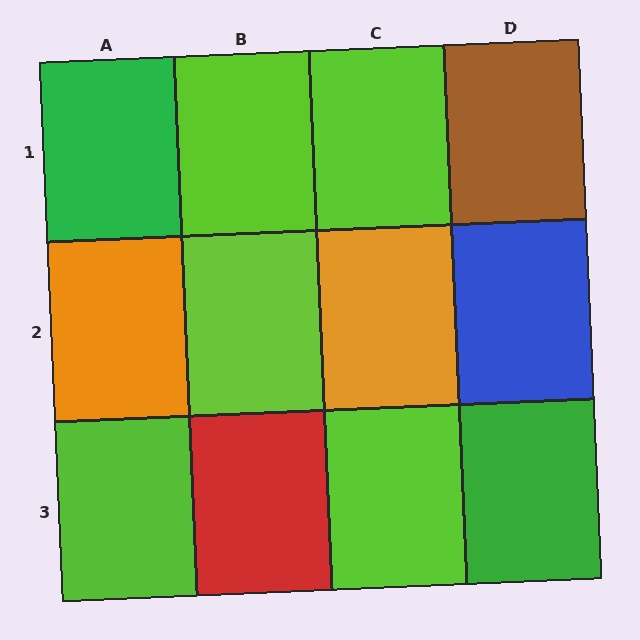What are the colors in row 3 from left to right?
Lime, red, lime, green.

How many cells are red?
1 cell is red.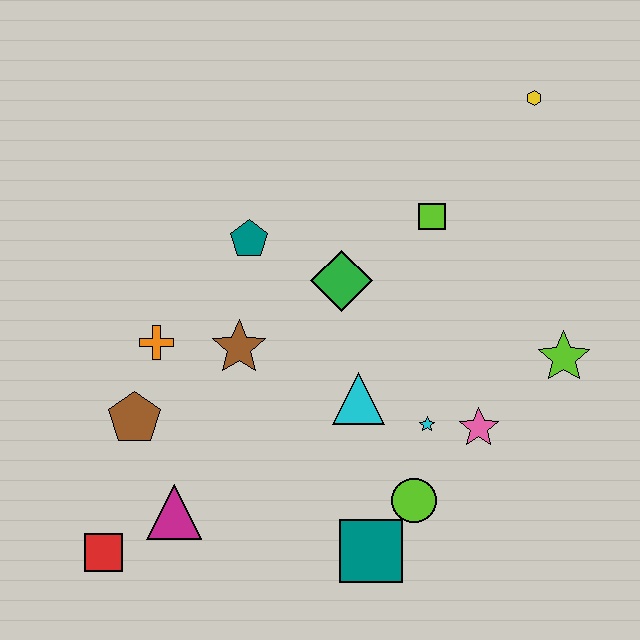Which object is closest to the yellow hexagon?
The lime square is closest to the yellow hexagon.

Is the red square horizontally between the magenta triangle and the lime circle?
No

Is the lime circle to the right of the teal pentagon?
Yes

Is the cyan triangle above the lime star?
No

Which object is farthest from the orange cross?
The yellow hexagon is farthest from the orange cross.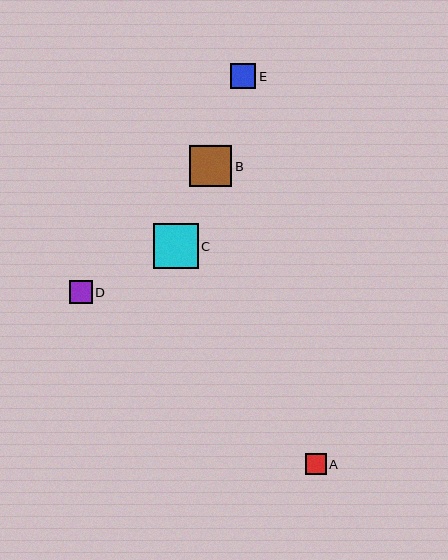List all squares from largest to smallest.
From largest to smallest: C, B, E, D, A.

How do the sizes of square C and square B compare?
Square C and square B are approximately the same size.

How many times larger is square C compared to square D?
Square C is approximately 2.0 times the size of square D.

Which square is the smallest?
Square A is the smallest with a size of approximately 20 pixels.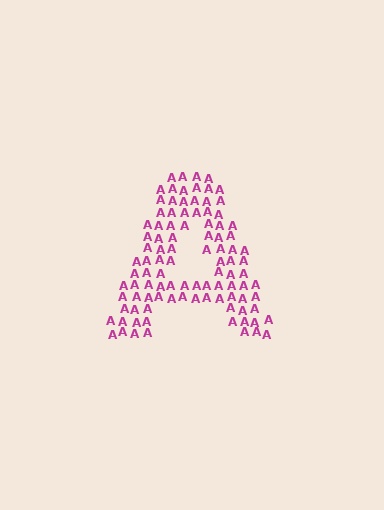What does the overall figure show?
The overall figure shows the letter A.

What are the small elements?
The small elements are letter A's.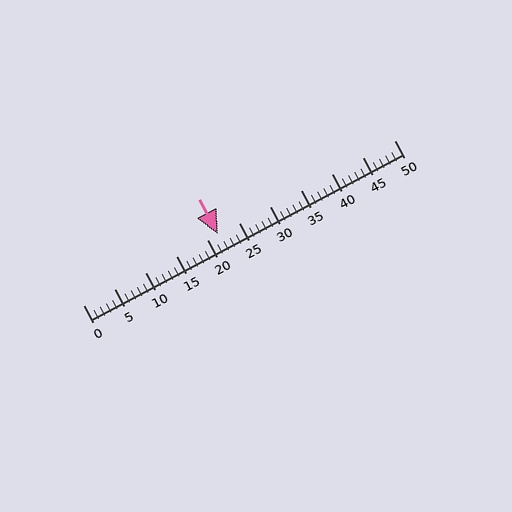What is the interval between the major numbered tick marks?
The major tick marks are spaced 5 units apart.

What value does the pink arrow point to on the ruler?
The pink arrow points to approximately 22.